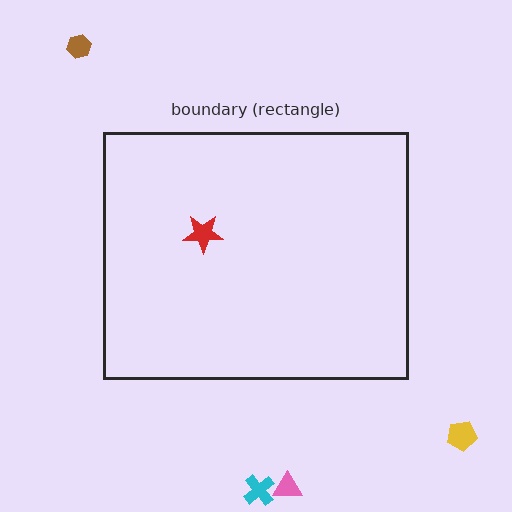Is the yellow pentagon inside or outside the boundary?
Outside.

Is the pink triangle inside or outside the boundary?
Outside.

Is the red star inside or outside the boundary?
Inside.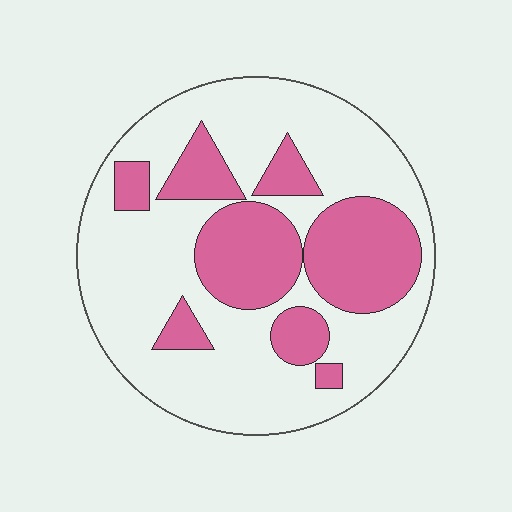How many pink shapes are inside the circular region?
8.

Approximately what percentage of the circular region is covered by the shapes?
Approximately 35%.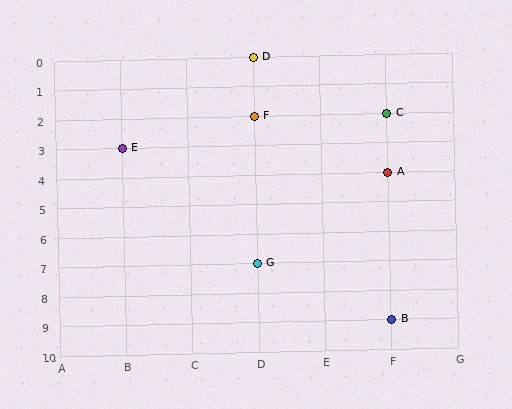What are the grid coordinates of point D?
Point D is at grid coordinates (D, 0).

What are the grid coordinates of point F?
Point F is at grid coordinates (D, 2).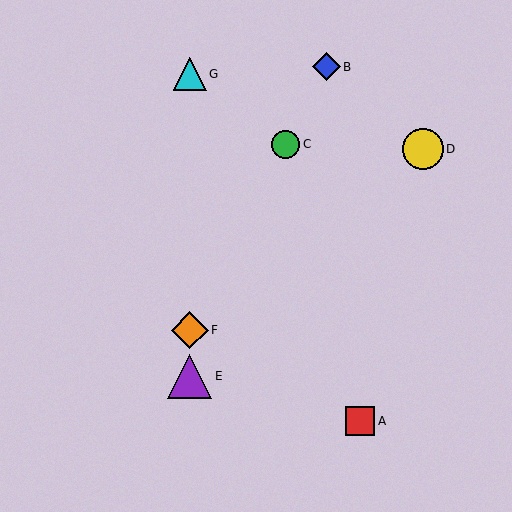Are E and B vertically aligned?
No, E is at x≈190 and B is at x≈327.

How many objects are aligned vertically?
3 objects (E, F, G) are aligned vertically.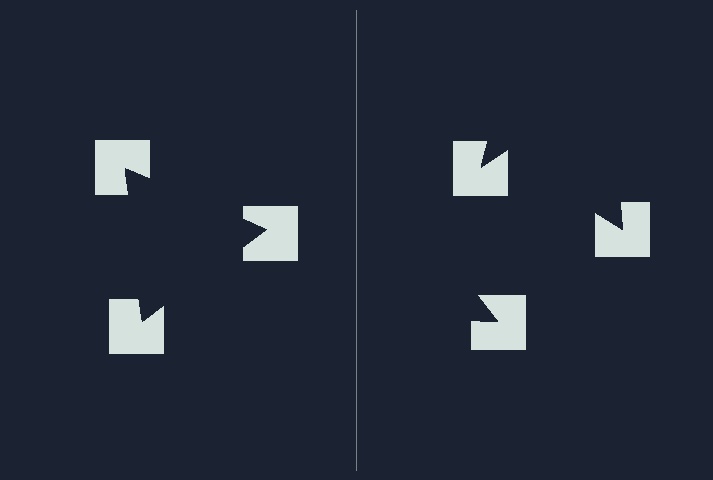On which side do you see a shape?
An illusory triangle appears on the left side. On the right side the wedge cuts are rotated, so no coherent shape forms.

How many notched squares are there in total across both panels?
6 — 3 on each side.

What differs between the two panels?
The notched squares are positioned identically on both sides; only the wedge orientations differ. On the left they align to a triangle; on the right they are misaligned.